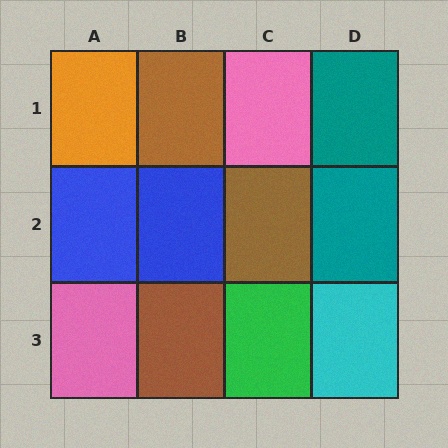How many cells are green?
1 cell is green.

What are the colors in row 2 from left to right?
Blue, blue, brown, teal.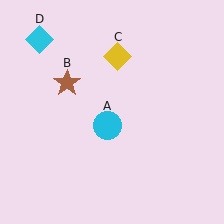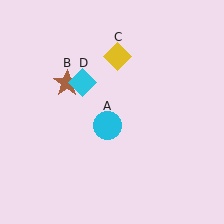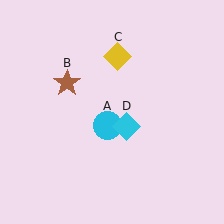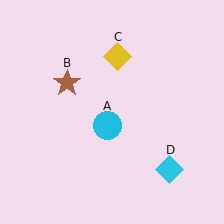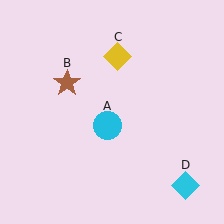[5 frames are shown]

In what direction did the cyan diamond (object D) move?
The cyan diamond (object D) moved down and to the right.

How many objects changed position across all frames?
1 object changed position: cyan diamond (object D).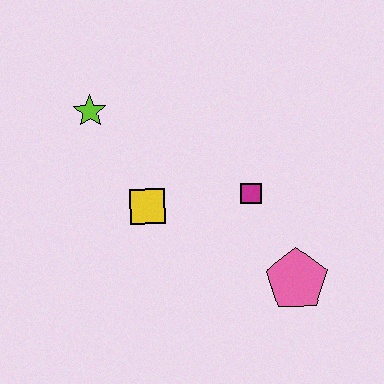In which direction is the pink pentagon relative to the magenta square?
The pink pentagon is below the magenta square.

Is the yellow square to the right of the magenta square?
No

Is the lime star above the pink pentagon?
Yes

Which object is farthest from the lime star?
The pink pentagon is farthest from the lime star.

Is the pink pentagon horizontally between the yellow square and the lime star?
No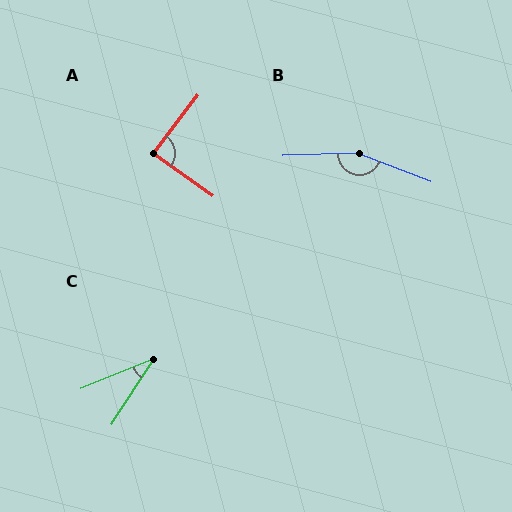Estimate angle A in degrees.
Approximately 88 degrees.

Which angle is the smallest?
C, at approximately 35 degrees.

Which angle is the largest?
B, at approximately 157 degrees.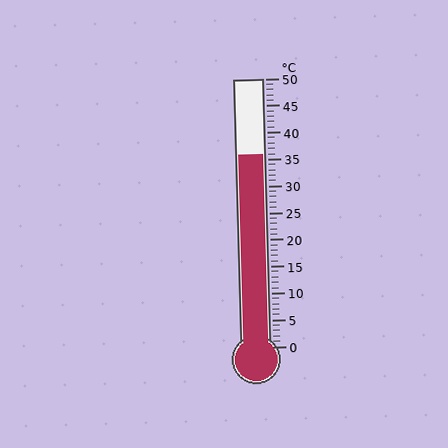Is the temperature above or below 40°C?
The temperature is below 40°C.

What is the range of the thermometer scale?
The thermometer scale ranges from 0°C to 50°C.